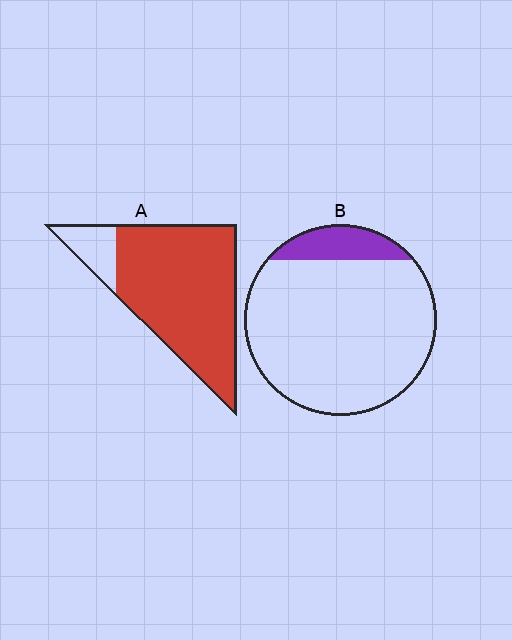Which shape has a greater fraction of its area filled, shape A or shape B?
Shape A.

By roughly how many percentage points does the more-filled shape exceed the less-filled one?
By roughly 75 percentage points (A over B).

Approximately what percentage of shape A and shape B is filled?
A is approximately 85% and B is approximately 15%.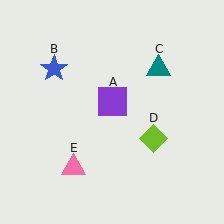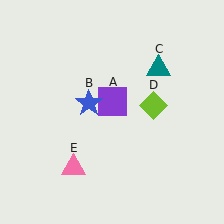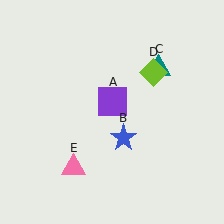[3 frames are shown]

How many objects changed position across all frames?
2 objects changed position: blue star (object B), lime diamond (object D).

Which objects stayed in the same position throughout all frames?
Purple square (object A) and teal triangle (object C) and pink triangle (object E) remained stationary.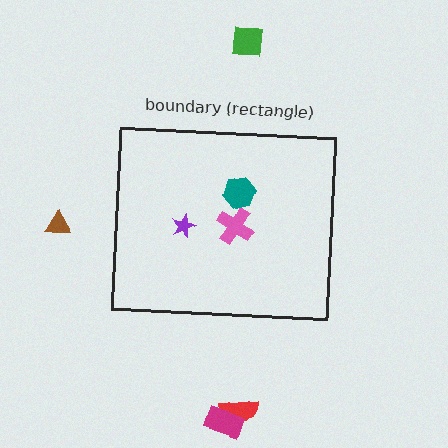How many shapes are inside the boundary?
3 inside, 4 outside.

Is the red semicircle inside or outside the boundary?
Outside.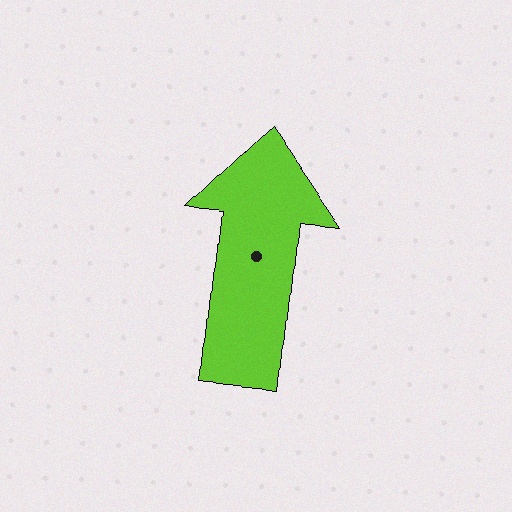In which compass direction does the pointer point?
North.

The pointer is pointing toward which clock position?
Roughly 12 o'clock.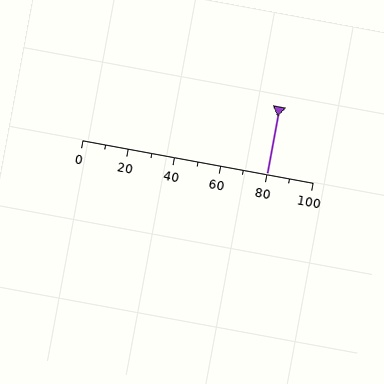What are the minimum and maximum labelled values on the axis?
The axis runs from 0 to 100.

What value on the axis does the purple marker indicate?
The marker indicates approximately 80.